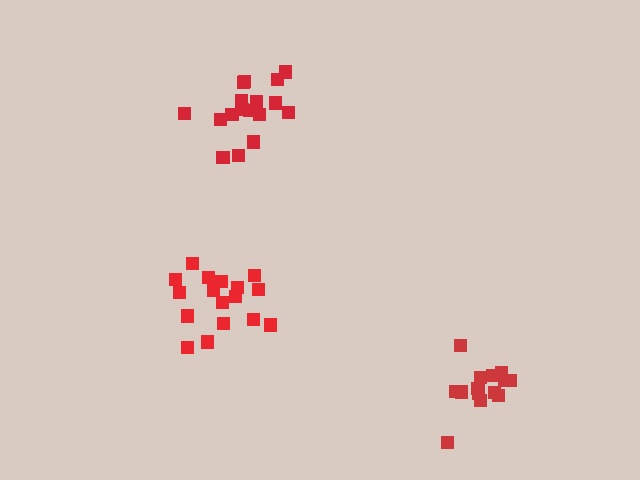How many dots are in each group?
Group 1: 17 dots, Group 2: 17 dots, Group 3: 15 dots (49 total).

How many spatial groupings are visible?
There are 3 spatial groupings.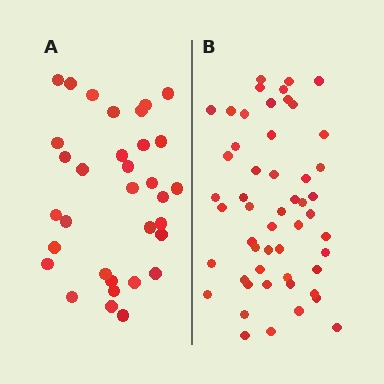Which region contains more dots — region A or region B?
Region B (the right region) has more dots.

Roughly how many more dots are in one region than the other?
Region B has approximately 20 more dots than region A.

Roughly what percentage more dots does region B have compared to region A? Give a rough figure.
About 60% more.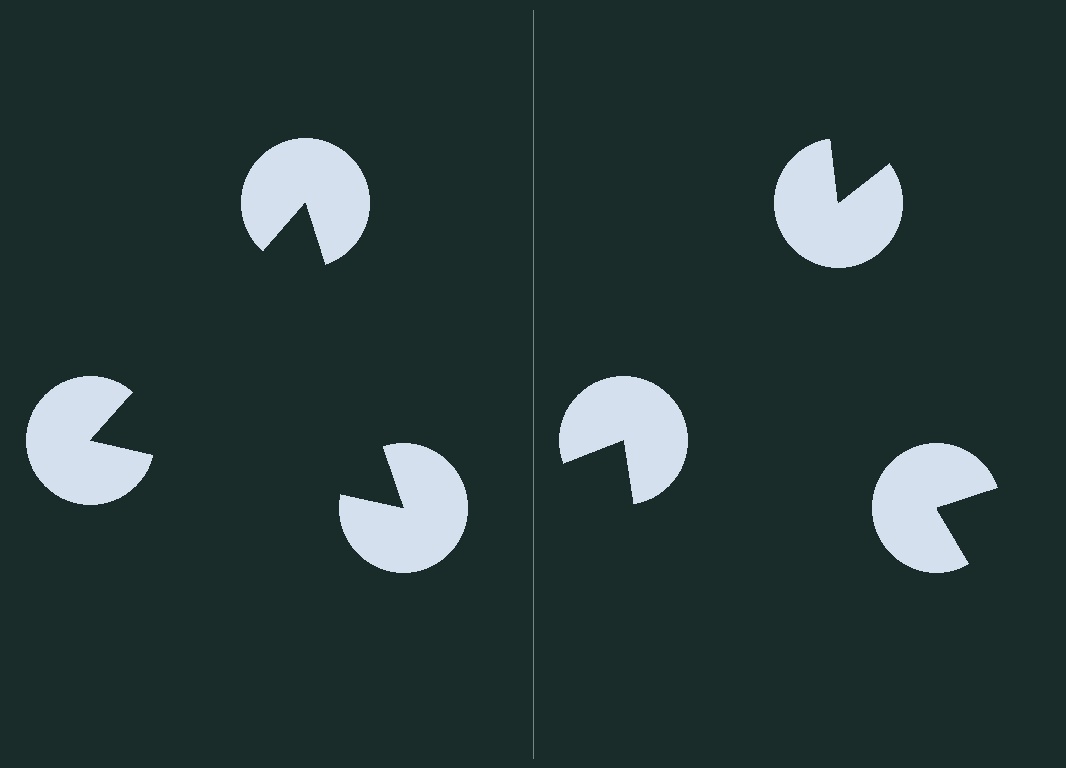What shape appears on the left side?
An illusory triangle.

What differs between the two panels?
The pac-man discs are positioned identically on both sides; only the wedge orientations differ. On the left they align to a triangle; on the right they are misaligned.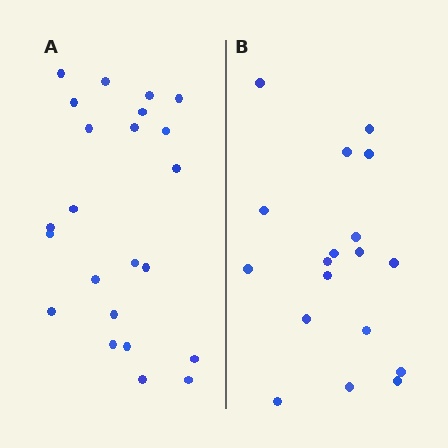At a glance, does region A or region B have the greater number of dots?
Region A (the left region) has more dots.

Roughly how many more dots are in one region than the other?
Region A has about 5 more dots than region B.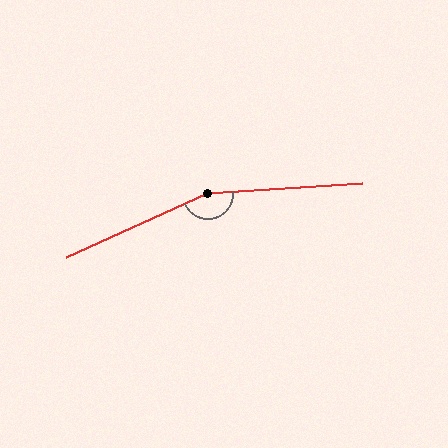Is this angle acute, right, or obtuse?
It is obtuse.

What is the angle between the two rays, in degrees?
Approximately 160 degrees.